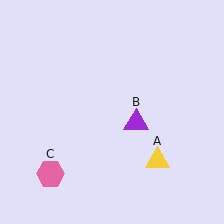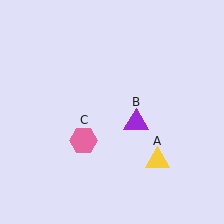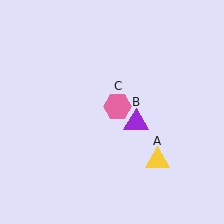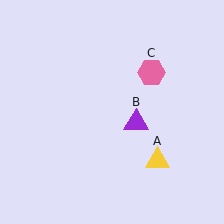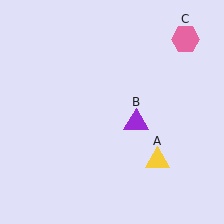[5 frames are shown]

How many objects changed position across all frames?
1 object changed position: pink hexagon (object C).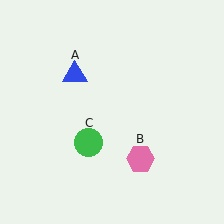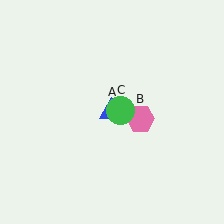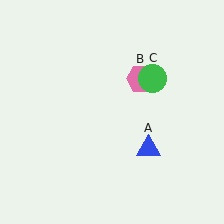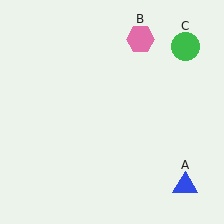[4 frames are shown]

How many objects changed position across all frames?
3 objects changed position: blue triangle (object A), pink hexagon (object B), green circle (object C).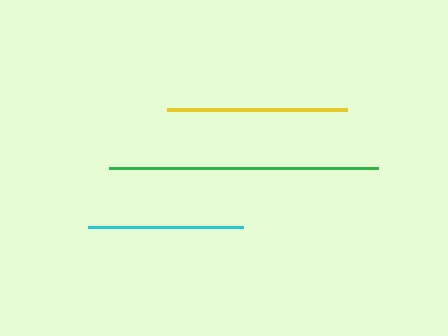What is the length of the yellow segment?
The yellow segment is approximately 180 pixels long.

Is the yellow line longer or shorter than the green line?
The green line is longer than the yellow line.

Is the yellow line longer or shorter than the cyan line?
The yellow line is longer than the cyan line.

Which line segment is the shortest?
The cyan line is the shortest at approximately 155 pixels.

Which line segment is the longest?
The green line is the longest at approximately 269 pixels.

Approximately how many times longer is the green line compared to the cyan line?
The green line is approximately 1.7 times the length of the cyan line.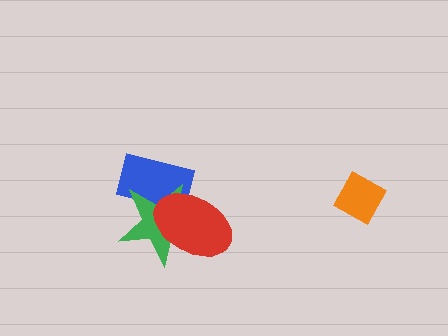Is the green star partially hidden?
Yes, it is partially covered by another shape.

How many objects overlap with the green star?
2 objects overlap with the green star.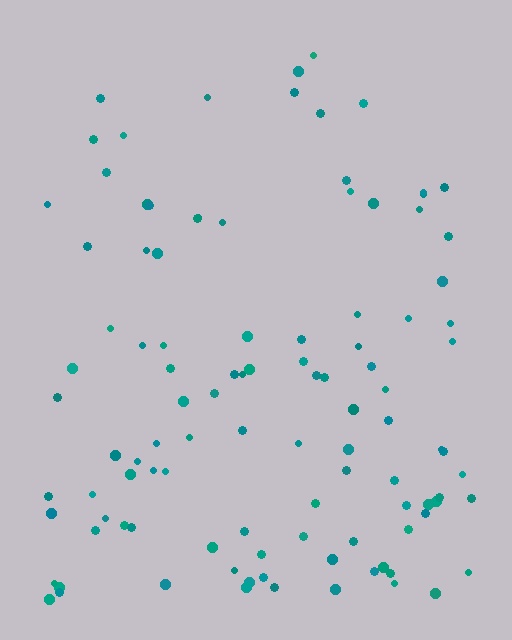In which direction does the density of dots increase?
From top to bottom, with the bottom side densest.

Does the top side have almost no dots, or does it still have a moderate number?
Still a moderate number, just noticeably fewer than the bottom.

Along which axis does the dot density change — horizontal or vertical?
Vertical.